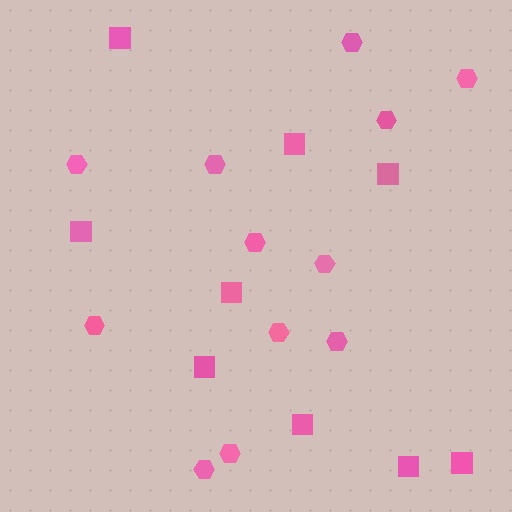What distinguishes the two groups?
There are 2 groups: one group of squares (9) and one group of hexagons (12).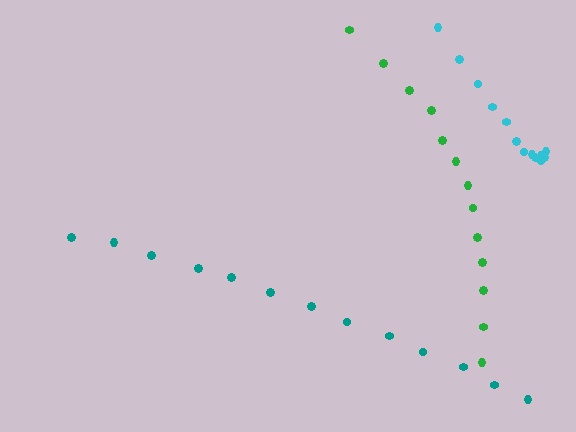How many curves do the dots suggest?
There are 3 distinct paths.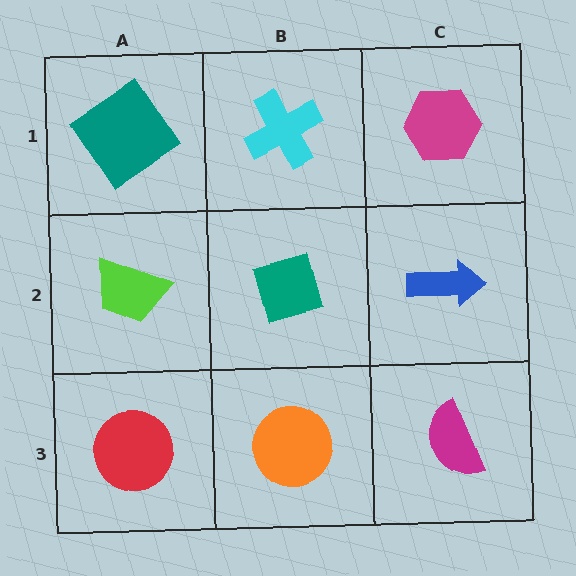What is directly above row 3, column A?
A lime trapezoid.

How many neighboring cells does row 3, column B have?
3.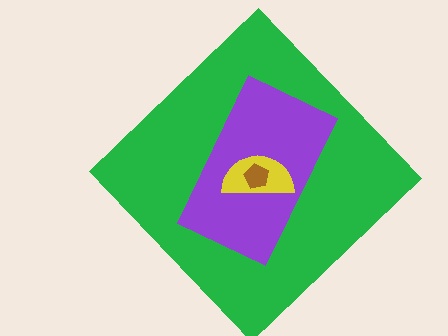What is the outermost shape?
The green diamond.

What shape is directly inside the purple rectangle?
The yellow semicircle.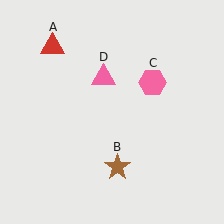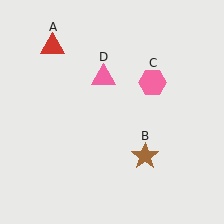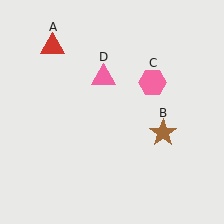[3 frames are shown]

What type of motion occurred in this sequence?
The brown star (object B) rotated counterclockwise around the center of the scene.